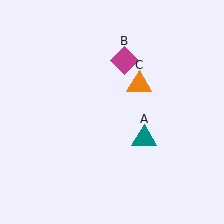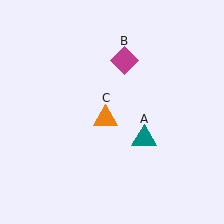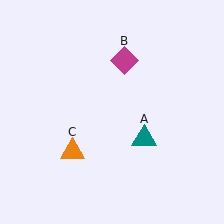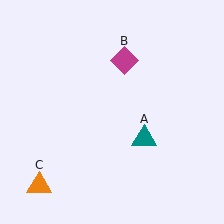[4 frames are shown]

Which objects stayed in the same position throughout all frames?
Teal triangle (object A) and magenta diamond (object B) remained stationary.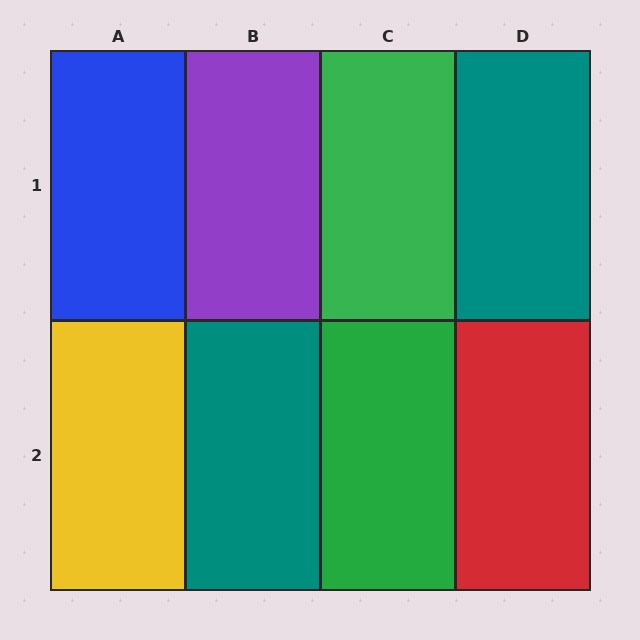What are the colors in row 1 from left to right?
Blue, purple, green, teal.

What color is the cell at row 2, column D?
Red.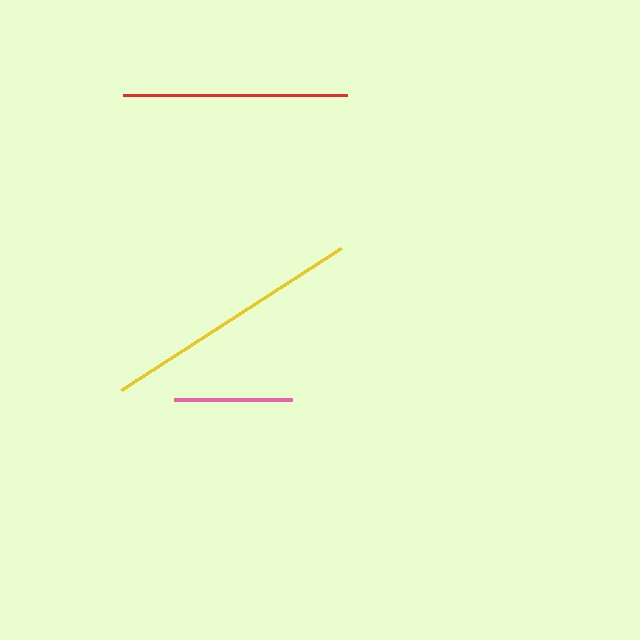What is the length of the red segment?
The red segment is approximately 224 pixels long.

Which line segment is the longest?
The yellow line is the longest at approximately 262 pixels.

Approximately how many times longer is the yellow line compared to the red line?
The yellow line is approximately 1.2 times the length of the red line.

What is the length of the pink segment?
The pink segment is approximately 117 pixels long.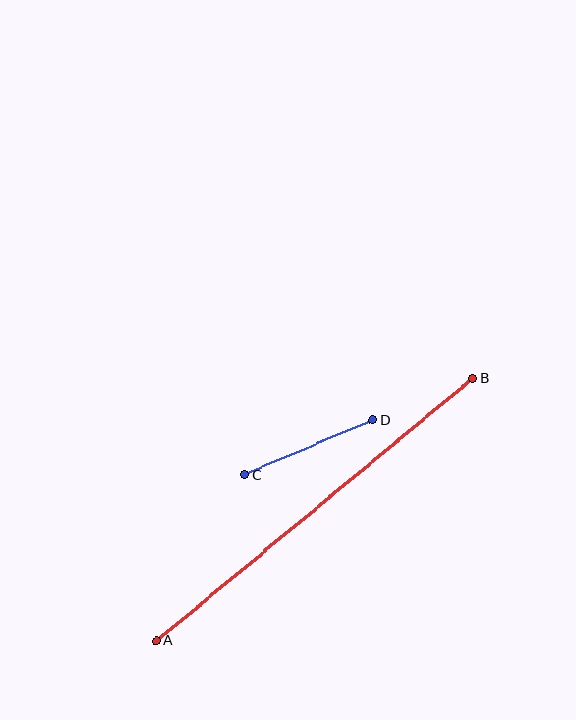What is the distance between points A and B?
The distance is approximately 411 pixels.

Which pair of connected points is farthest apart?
Points A and B are farthest apart.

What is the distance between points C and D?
The distance is approximately 139 pixels.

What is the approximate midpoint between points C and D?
The midpoint is at approximately (309, 447) pixels.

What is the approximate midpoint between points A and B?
The midpoint is at approximately (315, 509) pixels.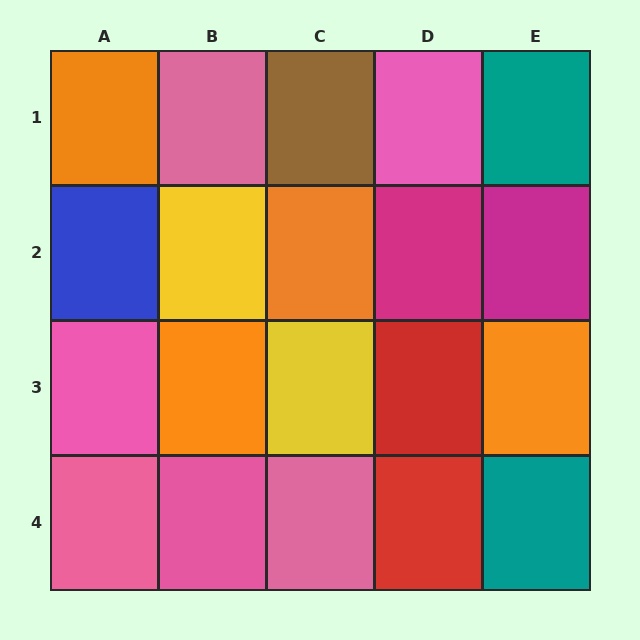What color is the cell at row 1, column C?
Brown.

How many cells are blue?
1 cell is blue.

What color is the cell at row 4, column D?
Red.